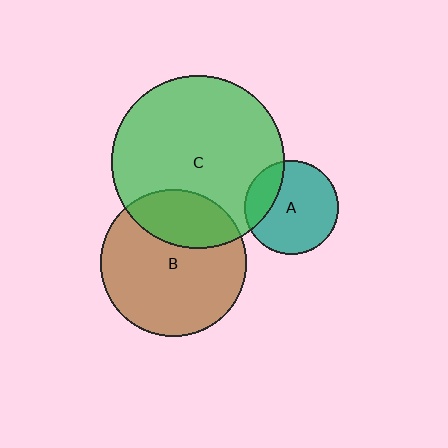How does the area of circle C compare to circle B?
Approximately 1.4 times.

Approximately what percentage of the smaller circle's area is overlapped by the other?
Approximately 25%.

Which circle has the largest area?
Circle C (green).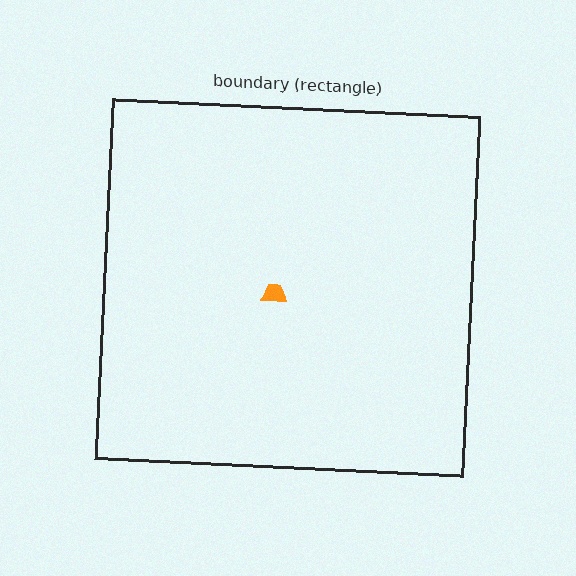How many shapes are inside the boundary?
1 inside, 0 outside.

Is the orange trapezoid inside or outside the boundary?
Inside.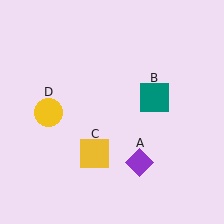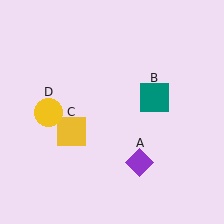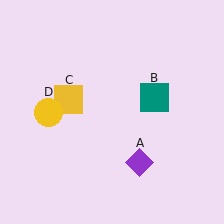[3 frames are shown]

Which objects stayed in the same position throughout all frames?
Purple diamond (object A) and teal square (object B) and yellow circle (object D) remained stationary.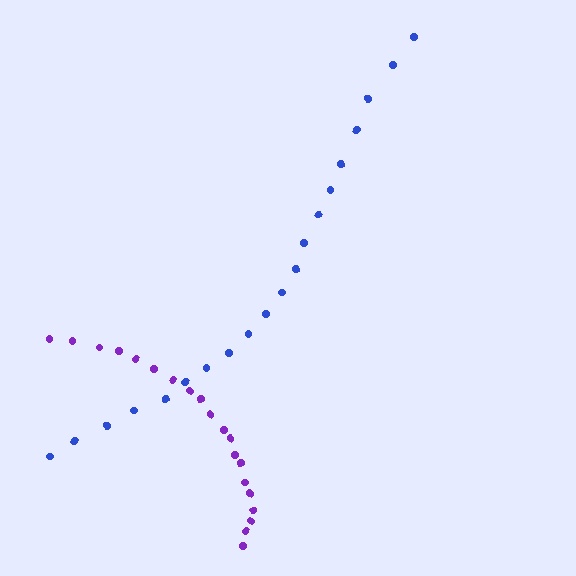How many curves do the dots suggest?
There are 2 distinct paths.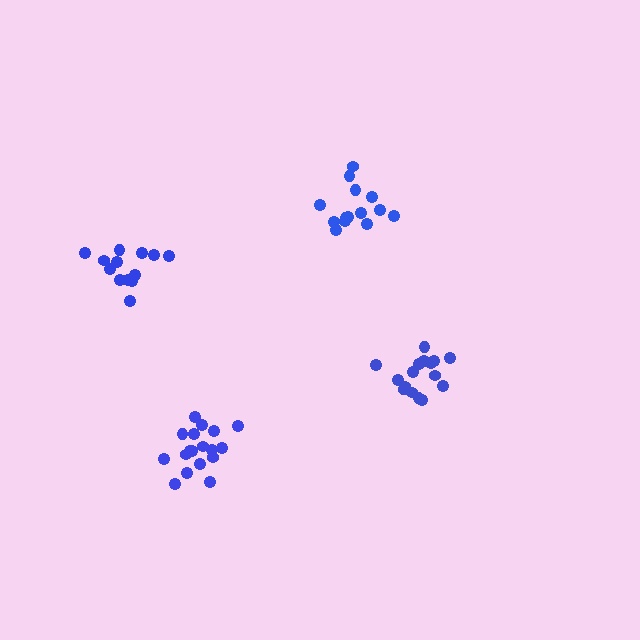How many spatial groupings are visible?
There are 4 spatial groupings.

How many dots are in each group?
Group 1: 16 dots, Group 2: 18 dots, Group 3: 14 dots, Group 4: 14 dots (62 total).